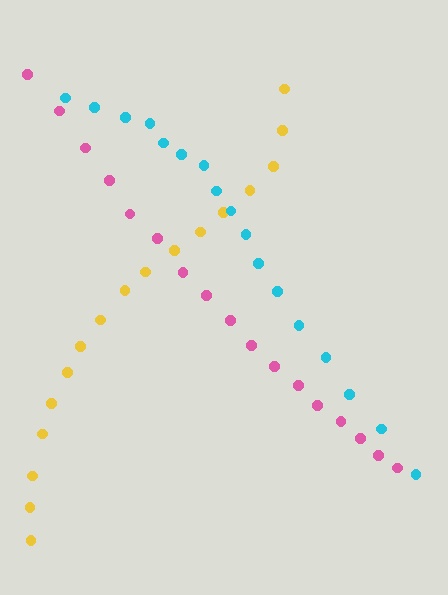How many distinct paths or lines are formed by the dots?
There are 3 distinct paths.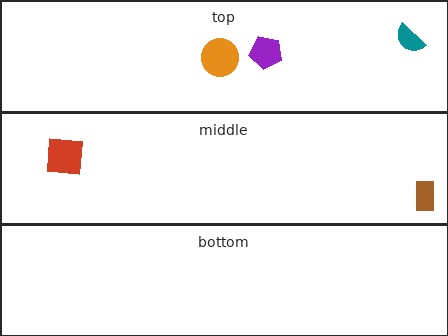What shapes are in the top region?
The purple pentagon, the orange circle, the teal semicircle.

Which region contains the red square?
The middle region.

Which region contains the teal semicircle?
The top region.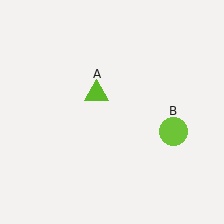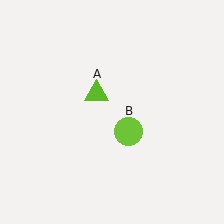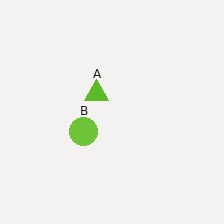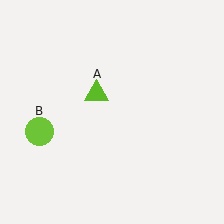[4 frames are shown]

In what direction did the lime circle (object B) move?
The lime circle (object B) moved left.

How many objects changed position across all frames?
1 object changed position: lime circle (object B).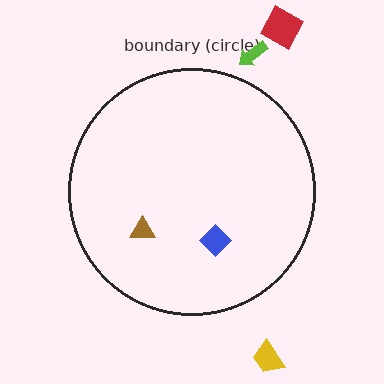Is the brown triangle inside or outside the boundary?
Inside.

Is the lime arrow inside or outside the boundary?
Outside.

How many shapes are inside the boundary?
2 inside, 3 outside.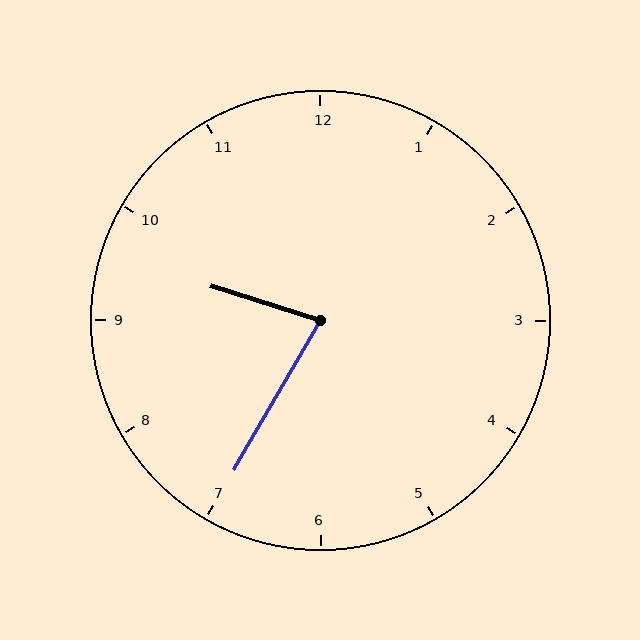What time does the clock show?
9:35.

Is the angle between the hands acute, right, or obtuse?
It is acute.